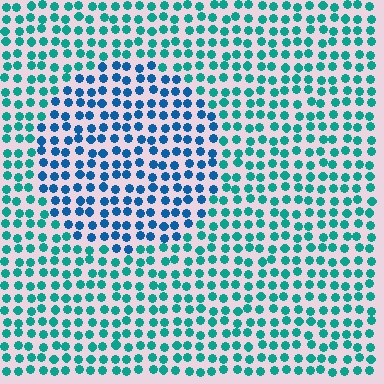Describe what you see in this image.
The image is filled with small teal elements in a uniform arrangement. A circle-shaped region is visible where the elements are tinted to a slightly different hue, forming a subtle color boundary.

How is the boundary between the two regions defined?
The boundary is defined purely by a slight shift in hue (about 35 degrees). Spacing, size, and orientation are identical on both sides.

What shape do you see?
I see a circle.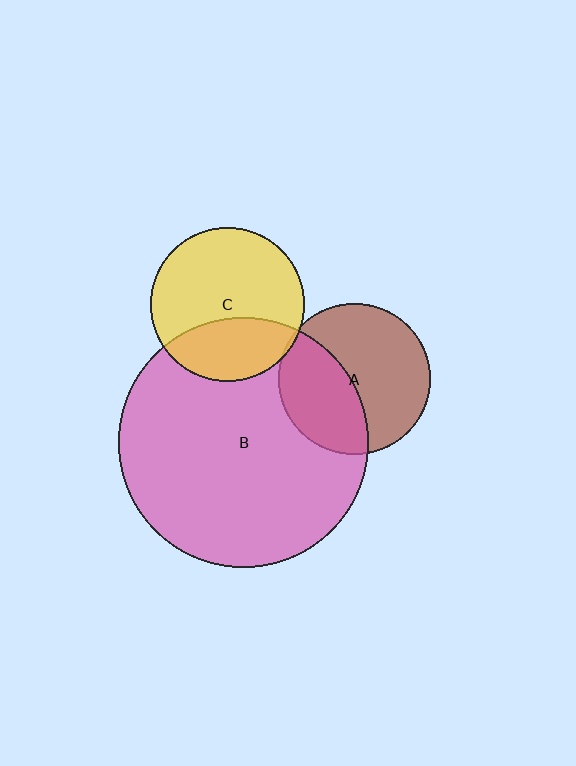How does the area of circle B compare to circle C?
Approximately 2.6 times.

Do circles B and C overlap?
Yes.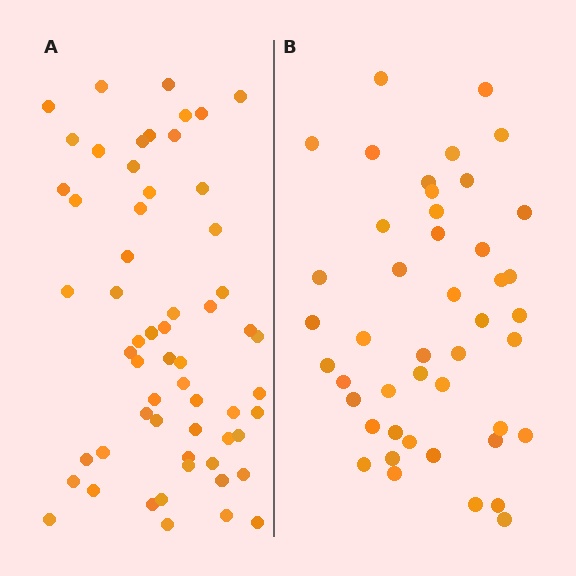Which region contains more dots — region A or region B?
Region A (the left region) has more dots.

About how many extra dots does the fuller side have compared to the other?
Region A has approximately 15 more dots than region B.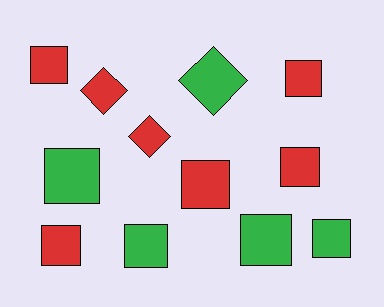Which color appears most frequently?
Red, with 7 objects.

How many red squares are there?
There are 5 red squares.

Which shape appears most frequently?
Square, with 9 objects.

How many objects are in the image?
There are 12 objects.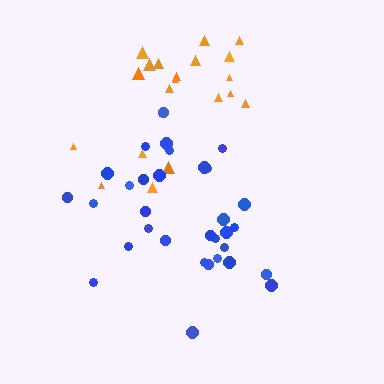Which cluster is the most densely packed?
Blue.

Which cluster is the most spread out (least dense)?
Orange.